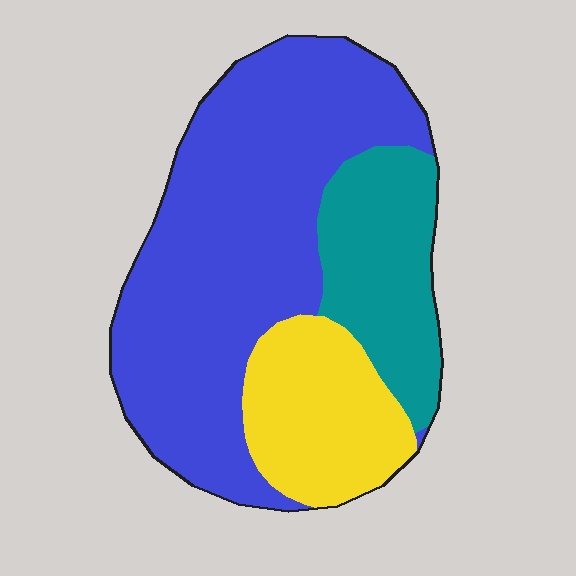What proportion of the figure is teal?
Teal takes up less than a quarter of the figure.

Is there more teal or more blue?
Blue.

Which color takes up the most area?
Blue, at roughly 60%.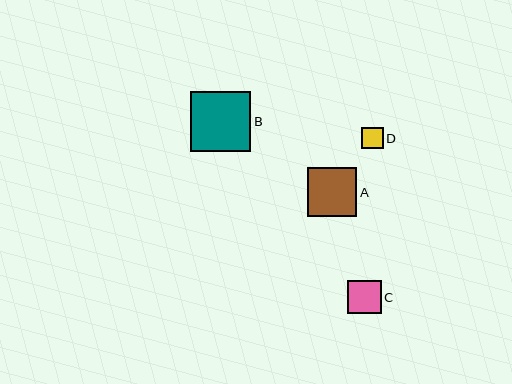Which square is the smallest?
Square D is the smallest with a size of approximately 22 pixels.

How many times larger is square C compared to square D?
Square C is approximately 1.6 times the size of square D.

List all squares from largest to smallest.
From largest to smallest: B, A, C, D.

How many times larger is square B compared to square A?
Square B is approximately 1.2 times the size of square A.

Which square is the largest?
Square B is the largest with a size of approximately 60 pixels.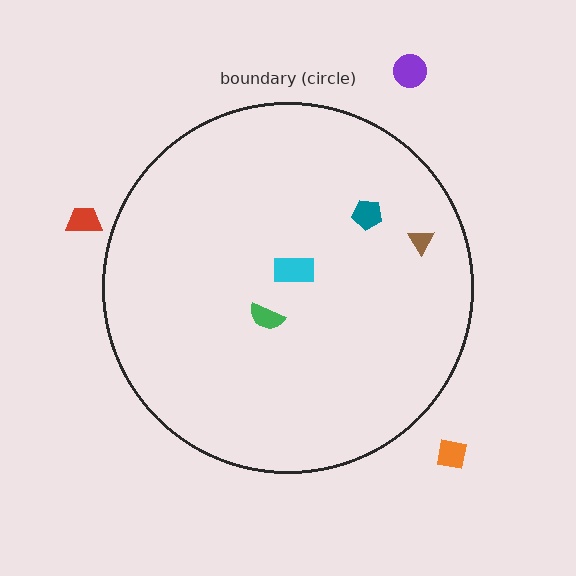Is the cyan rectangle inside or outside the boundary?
Inside.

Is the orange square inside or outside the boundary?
Outside.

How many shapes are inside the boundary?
4 inside, 3 outside.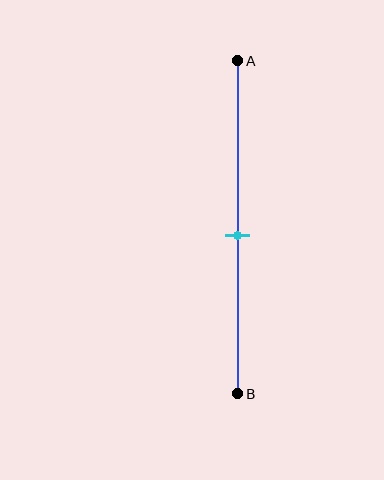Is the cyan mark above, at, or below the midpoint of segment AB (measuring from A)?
The cyan mark is approximately at the midpoint of segment AB.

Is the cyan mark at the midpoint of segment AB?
Yes, the mark is approximately at the midpoint.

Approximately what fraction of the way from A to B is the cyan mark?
The cyan mark is approximately 55% of the way from A to B.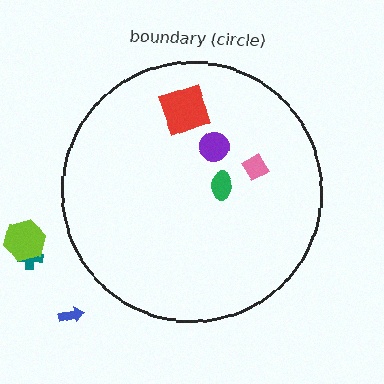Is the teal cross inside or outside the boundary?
Outside.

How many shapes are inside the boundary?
4 inside, 3 outside.